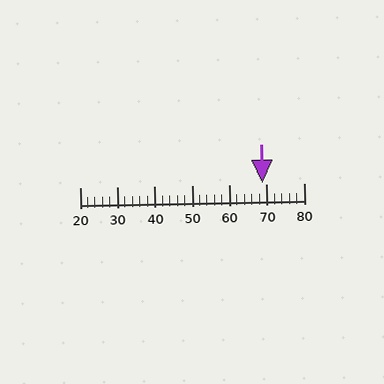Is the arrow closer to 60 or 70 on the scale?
The arrow is closer to 70.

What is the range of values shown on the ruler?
The ruler shows values from 20 to 80.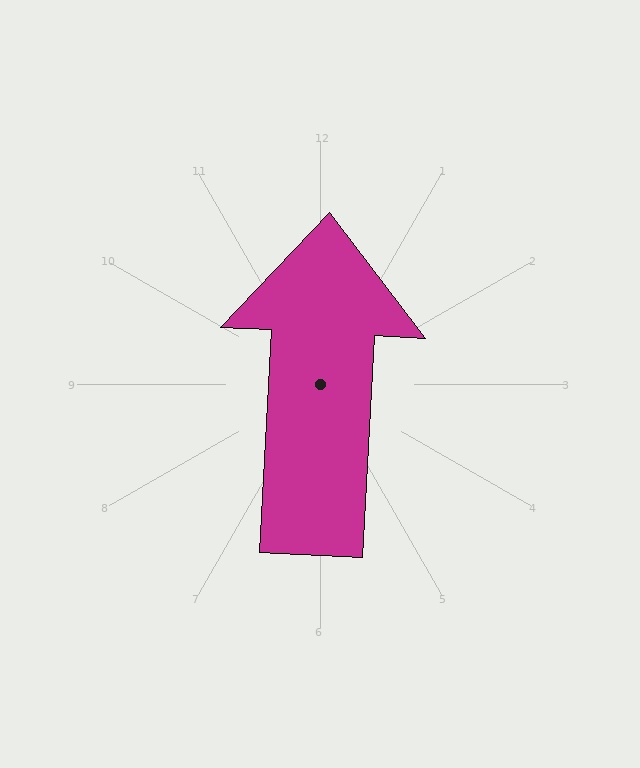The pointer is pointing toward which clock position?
Roughly 12 o'clock.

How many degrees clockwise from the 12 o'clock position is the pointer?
Approximately 3 degrees.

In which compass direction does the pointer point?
North.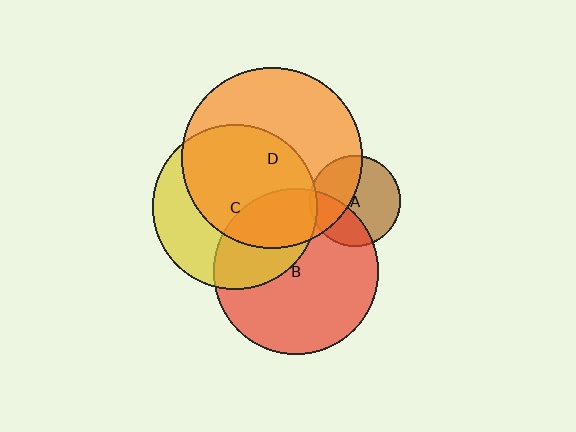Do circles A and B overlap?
Yes.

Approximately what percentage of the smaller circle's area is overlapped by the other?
Approximately 30%.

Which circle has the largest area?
Circle D (orange).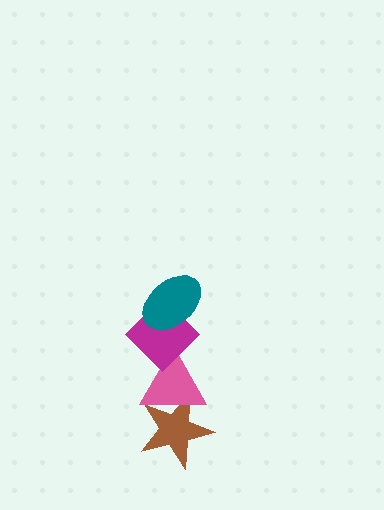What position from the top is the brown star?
The brown star is 4th from the top.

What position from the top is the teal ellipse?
The teal ellipse is 1st from the top.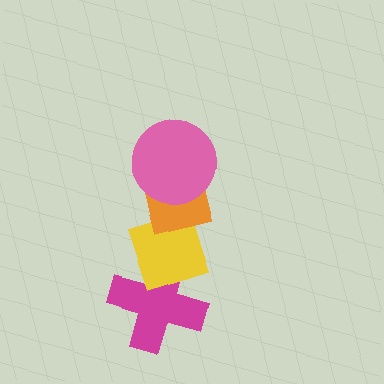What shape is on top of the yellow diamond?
The orange square is on top of the yellow diamond.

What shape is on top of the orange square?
The pink circle is on top of the orange square.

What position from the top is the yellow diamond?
The yellow diamond is 3rd from the top.